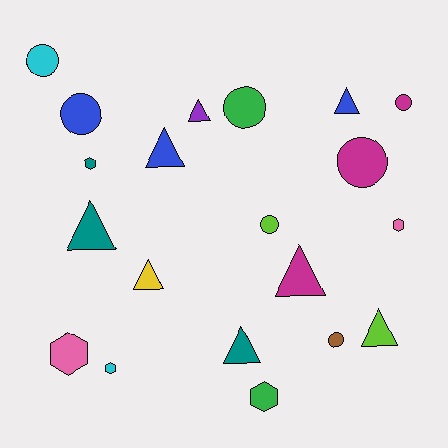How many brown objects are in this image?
There is 1 brown object.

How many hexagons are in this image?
There are 5 hexagons.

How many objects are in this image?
There are 20 objects.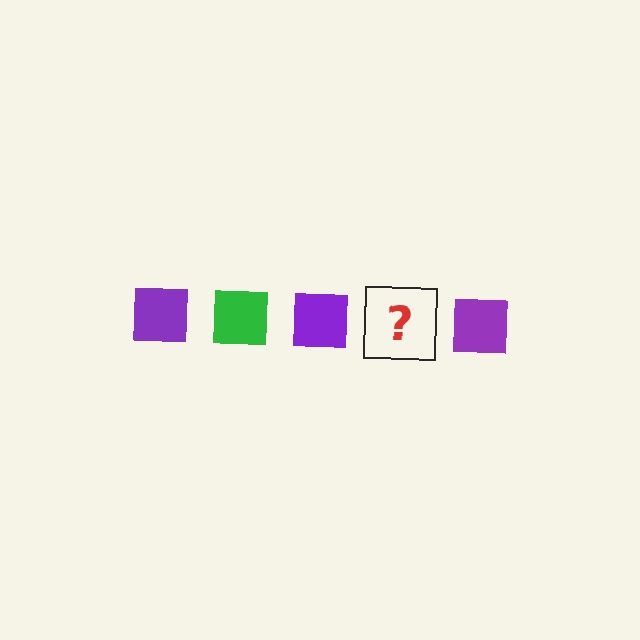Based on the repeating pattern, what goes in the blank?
The blank should be a green square.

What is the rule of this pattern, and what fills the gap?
The rule is that the pattern cycles through purple, green squares. The gap should be filled with a green square.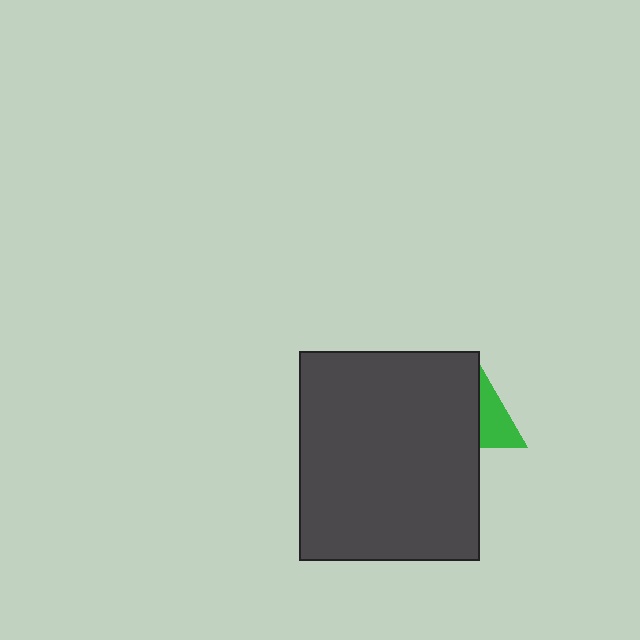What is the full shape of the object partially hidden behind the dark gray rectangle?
The partially hidden object is a green triangle.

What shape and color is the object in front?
The object in front is a dark gray rectangle.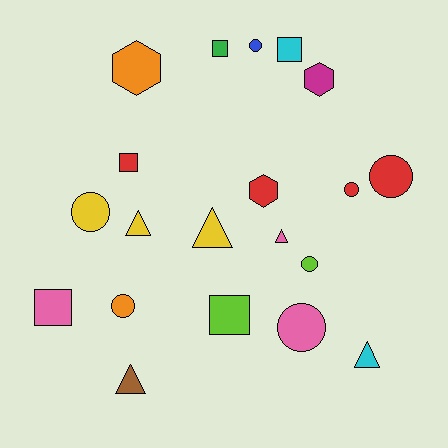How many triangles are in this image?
There are 5 triangles.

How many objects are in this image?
There are 20 objects.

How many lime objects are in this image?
There are 2 lime objects.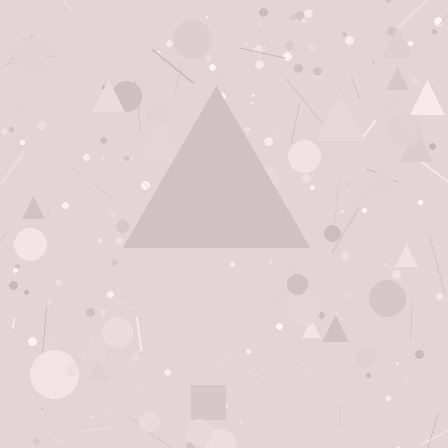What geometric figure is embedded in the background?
A triangle is embedded in the background.